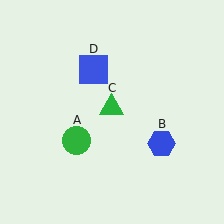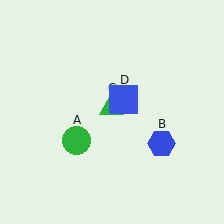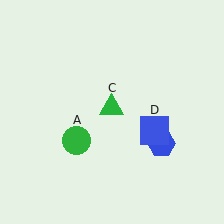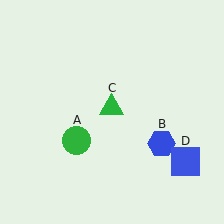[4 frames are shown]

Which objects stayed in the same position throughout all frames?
Green circle (object A) and blue hexagon (object B) and green triangle (object C) remained stationary.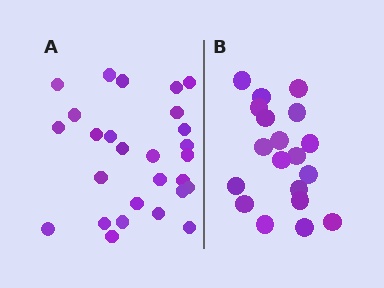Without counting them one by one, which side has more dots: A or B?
Region A (the left region) has more dots.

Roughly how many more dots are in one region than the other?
Region A has roughly 8 or so more dots than region B.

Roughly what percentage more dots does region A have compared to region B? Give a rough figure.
About 40% more.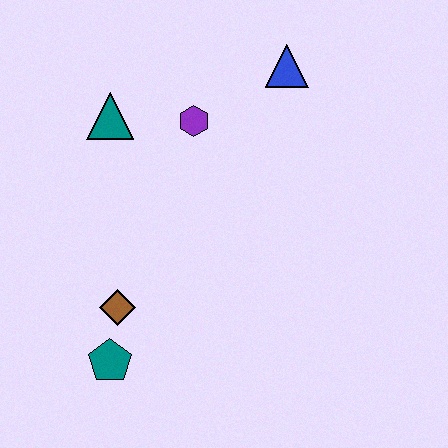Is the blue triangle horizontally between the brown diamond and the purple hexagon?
No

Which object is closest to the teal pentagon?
The brown diamond is closest to the teal pentagon.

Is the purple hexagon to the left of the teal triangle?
No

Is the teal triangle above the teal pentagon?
Yes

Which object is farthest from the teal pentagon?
The blue triangle is farthest from the teal pentagon.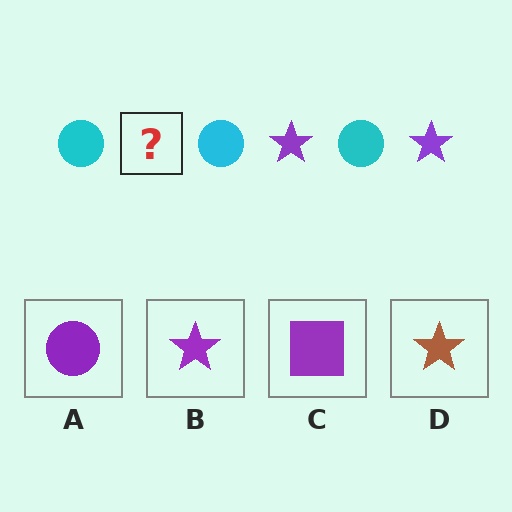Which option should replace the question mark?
Option B.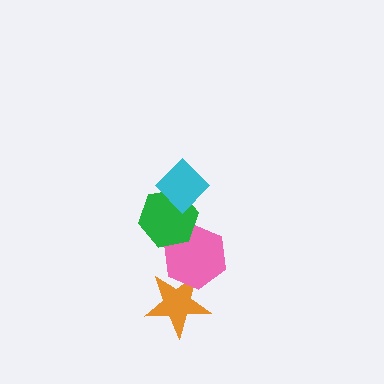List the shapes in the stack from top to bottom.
From top to bottom: the cyan diamond, the green hexagon, the pink hexagon, the orange star.